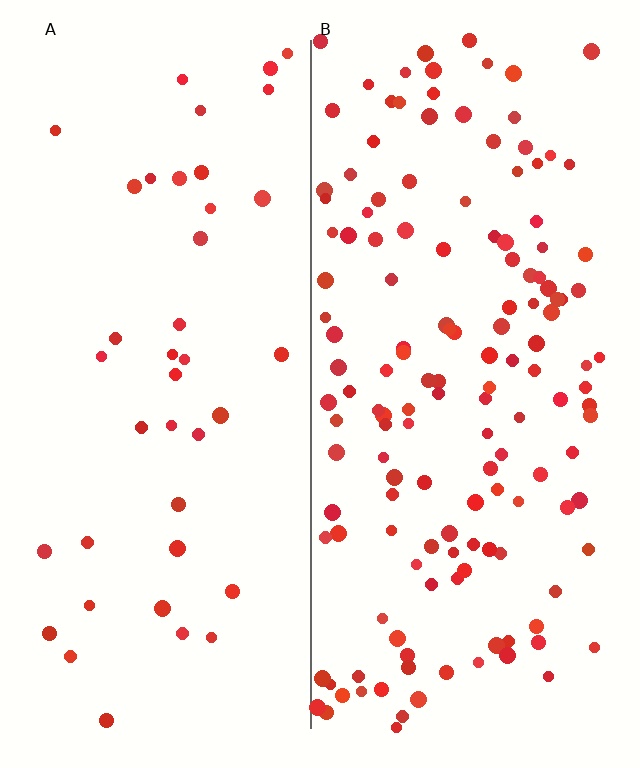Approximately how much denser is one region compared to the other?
Approximately 3.7× — region B over region A.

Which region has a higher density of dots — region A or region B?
B (the right).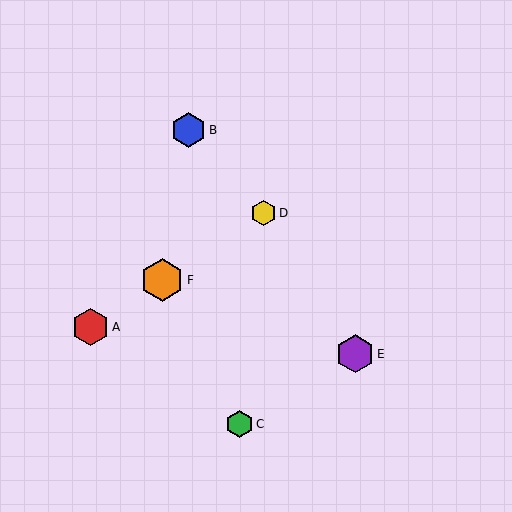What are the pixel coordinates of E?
Object E is at (355, 354).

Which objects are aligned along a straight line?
Objects A, D, F are aligned along a straight line.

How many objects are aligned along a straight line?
3 objects (A, D, F) are aligned along a straight line.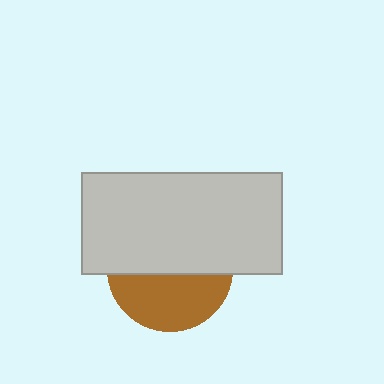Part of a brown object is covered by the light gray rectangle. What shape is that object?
It is a circle.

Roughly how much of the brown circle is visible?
A small part of it is visible (roughly 43%).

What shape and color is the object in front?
The object in front is a light gray rectangle.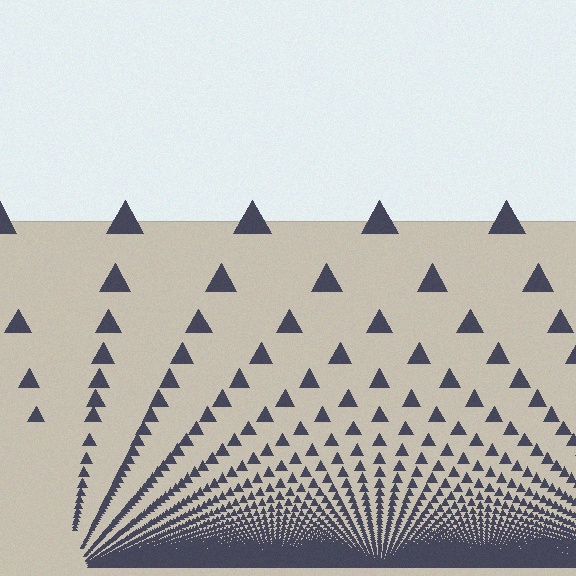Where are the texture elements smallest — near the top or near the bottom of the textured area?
Near the bottom.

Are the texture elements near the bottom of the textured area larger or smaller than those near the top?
Smaller. The gradient is inverted — elements near the bottom are smaller and denser.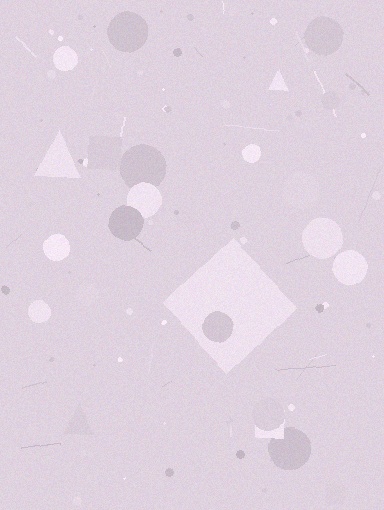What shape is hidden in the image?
A diamond is hidden in the image.